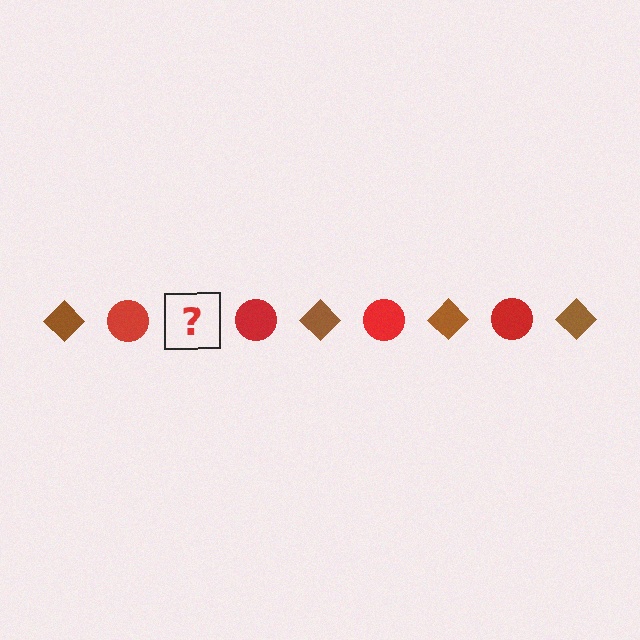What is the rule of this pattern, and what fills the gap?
The rule is that the pattern alternates between brown diamond and red circle. The gap should be filled with a brown diamond.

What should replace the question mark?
The question mark should be replaced with a brown diamond.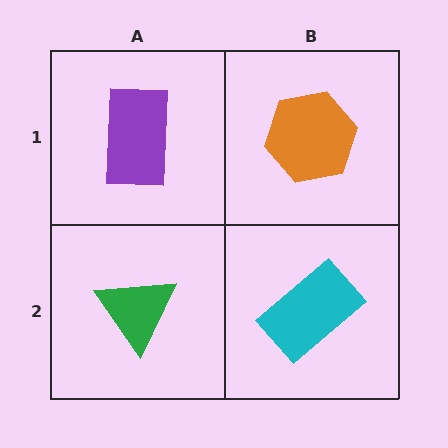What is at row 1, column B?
An orange hexagon.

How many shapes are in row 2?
2 shapes.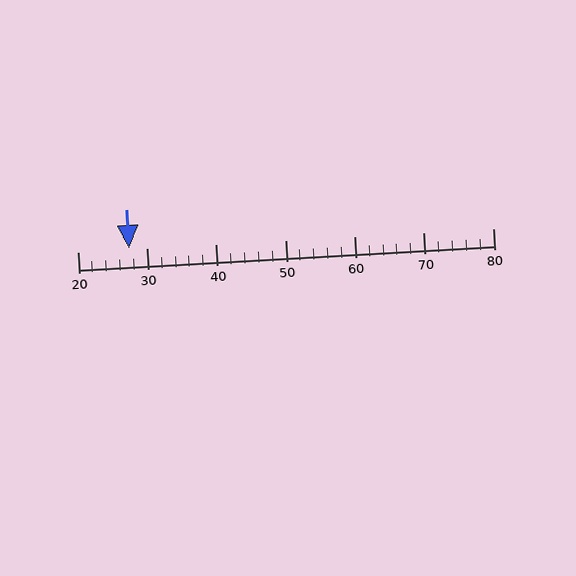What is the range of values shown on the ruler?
The ruler shows values from 20 to 80.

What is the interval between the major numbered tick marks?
The major tick marks are spaced 10 units apart.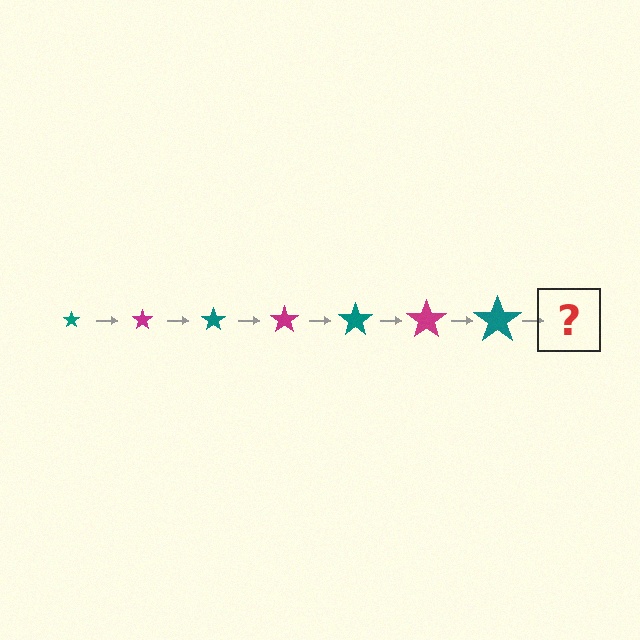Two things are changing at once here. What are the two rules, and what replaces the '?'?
The two rules are that the star grows larger each step and the color cycles through teal and magenta. The '?' should be a magenta star, larger than the previous one.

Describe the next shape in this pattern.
It should be a magenta star, larger than the previous one.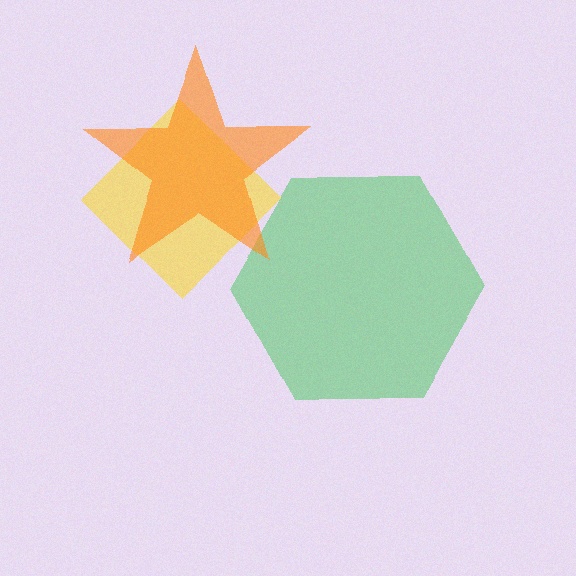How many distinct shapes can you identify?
There are 3 distinct shapes: a yellow diamond, a green hexagon, an orange star.